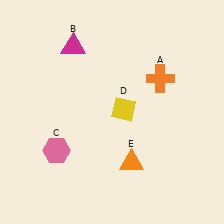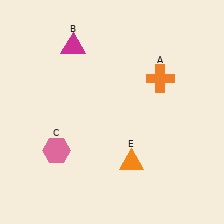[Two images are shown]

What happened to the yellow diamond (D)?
The yellow diamond (D) was removed in Image 2. It was in the top-right area of Image 1.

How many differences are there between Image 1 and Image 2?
There is 1 difference between the two images.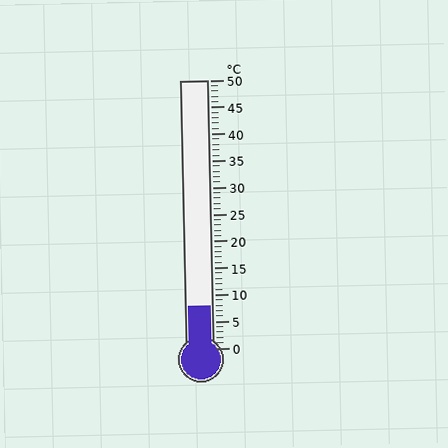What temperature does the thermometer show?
The thermometer shows approximately 8°C.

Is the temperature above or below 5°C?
The temperature is above 5°C.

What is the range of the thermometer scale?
The thermometer scale ranges from 0°C to 50°C.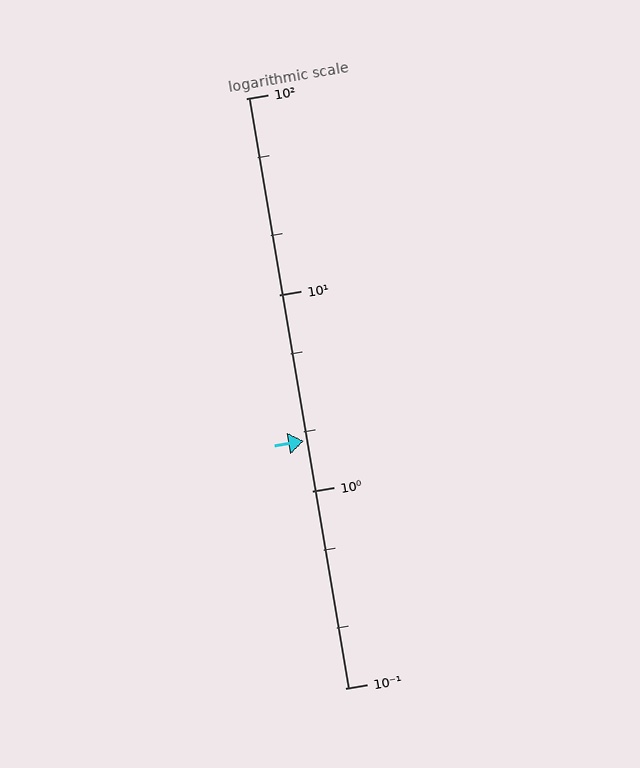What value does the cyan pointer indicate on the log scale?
The pointer indicates approximately 1.8.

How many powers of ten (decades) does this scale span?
The scale spans 3 decades, from 0.1 to 100.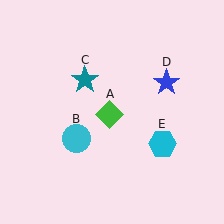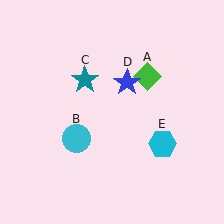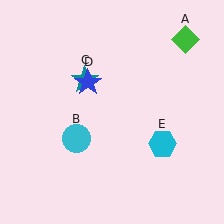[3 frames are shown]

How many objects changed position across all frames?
2 objects changed position: green diamond (object A), blue star (object D).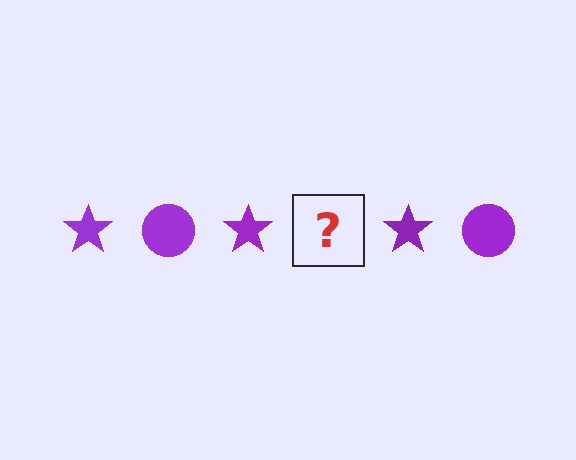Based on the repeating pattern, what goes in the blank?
The blank should be a purple circle.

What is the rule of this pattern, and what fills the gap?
The rule is that the pattern cycles through star, circle shapes in purple. The gap should be filled with a purple circle.